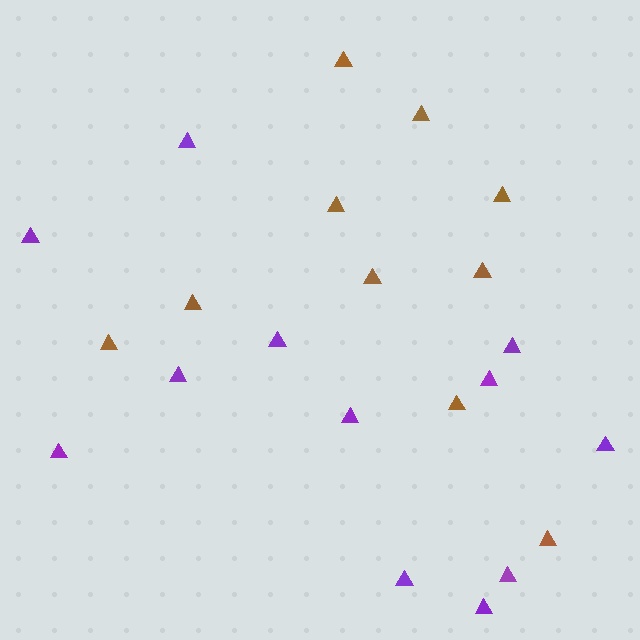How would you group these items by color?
There are 2 groups: one group of brown triangles (10) and one group of purple triangles (12).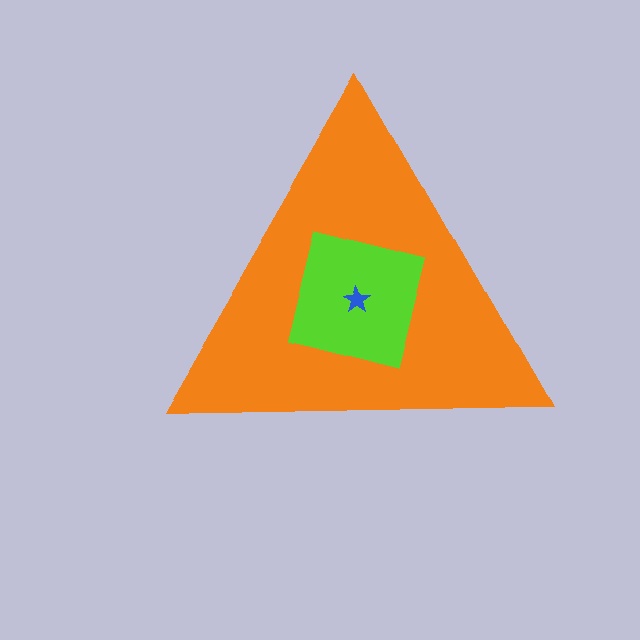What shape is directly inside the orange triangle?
The lime square.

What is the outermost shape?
The orange triangle.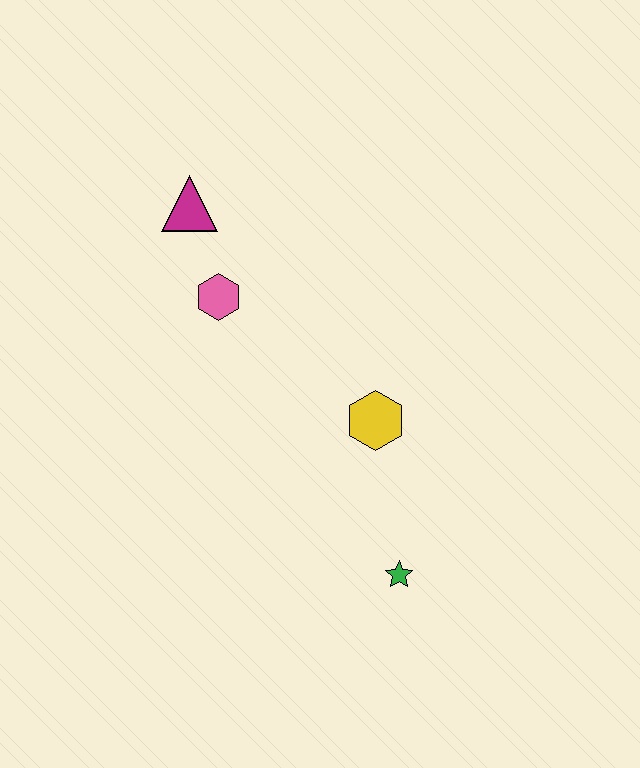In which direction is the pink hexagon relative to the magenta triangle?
The pink hexagon is below the magenta triangle.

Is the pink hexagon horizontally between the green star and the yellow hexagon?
No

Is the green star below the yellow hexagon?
Yes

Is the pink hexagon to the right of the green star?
No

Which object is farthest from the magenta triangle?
The green star is farthest from the magenta triangle.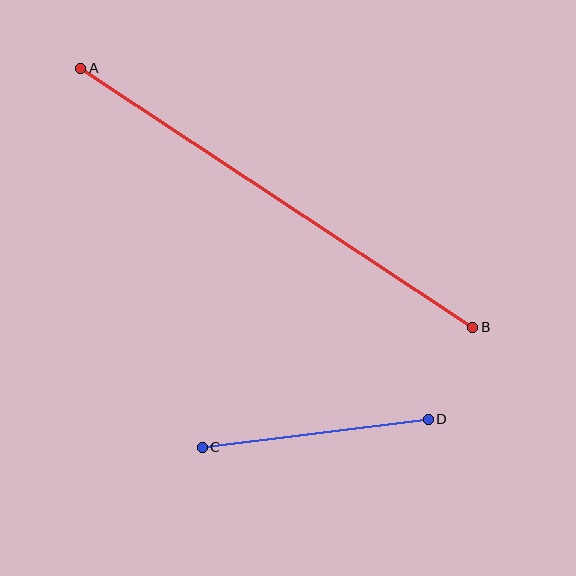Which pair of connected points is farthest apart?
Points A and B are farthest apart.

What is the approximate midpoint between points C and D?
The midpoint is at approximately (315, 433) pixels.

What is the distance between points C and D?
The distance is approximately 228 pixels.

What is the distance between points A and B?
The distance is approximately 470 pixels.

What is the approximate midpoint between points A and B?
The midpoint is at approximately (277, 198) pixels.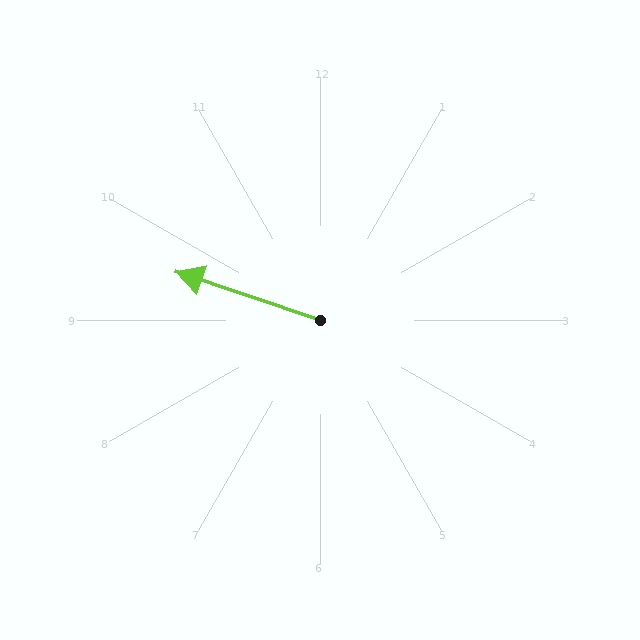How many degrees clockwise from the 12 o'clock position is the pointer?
Approximately 289 degrees.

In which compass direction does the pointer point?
West.